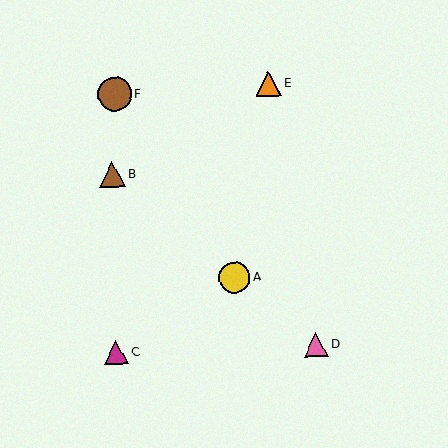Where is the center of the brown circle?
The center of the brown circle is at (115, 94).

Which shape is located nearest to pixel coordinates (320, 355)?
The pink triangle (labeled D) at (316, 345) is nearest to that location.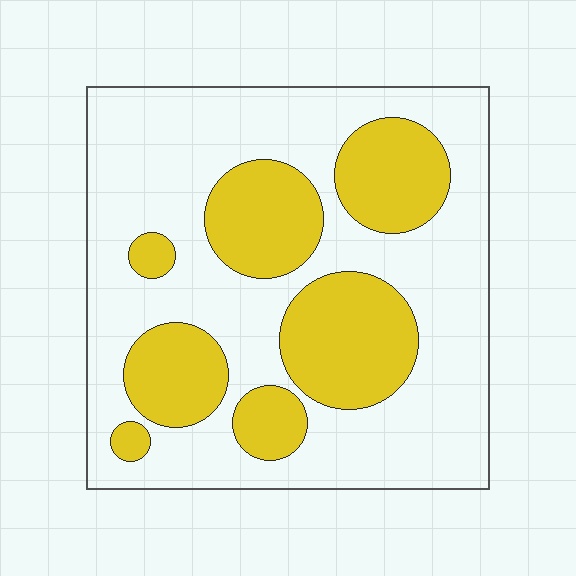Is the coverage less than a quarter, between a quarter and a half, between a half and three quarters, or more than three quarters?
Between a quarter and a half.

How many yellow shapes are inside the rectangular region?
7.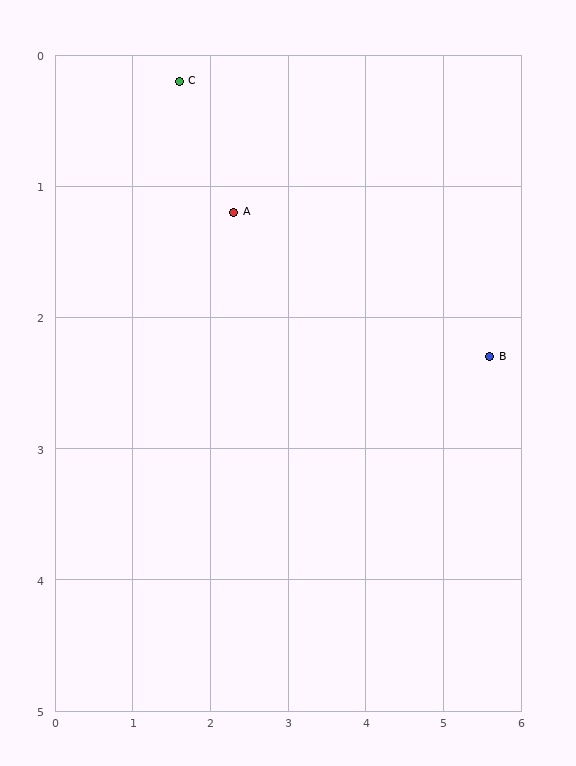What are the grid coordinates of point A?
Point A is at approximately (2.3, 1.2).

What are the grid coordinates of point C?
Point C is at approximately (1.6, 0.2).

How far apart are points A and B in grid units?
Points A and B are about 3.5 grid units apart.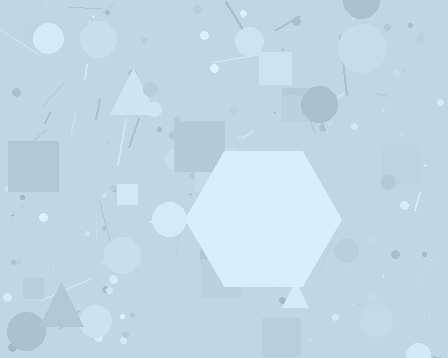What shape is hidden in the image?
A hexagon is hidden in the image.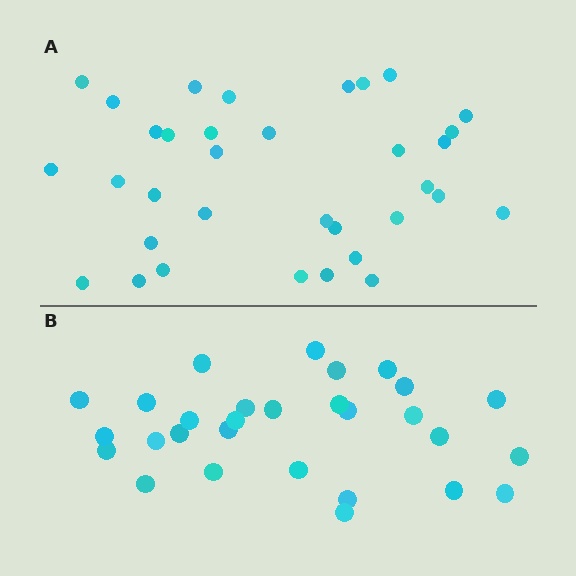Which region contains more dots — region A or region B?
Region A (the top region) has more dots.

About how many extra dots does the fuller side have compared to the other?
Region A has about 5 more dots than region B.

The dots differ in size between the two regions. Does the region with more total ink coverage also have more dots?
No. Region B has more total ink coverage because its dots are larger, but region A actually contains more individual dots. Total area can be misleading — the number of items is what matters here.